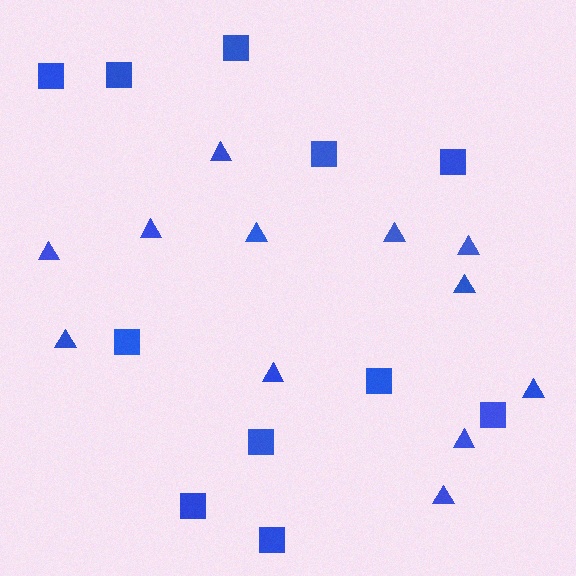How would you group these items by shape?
There are 2 groups: one group of triangles (12) and one group of squares (11).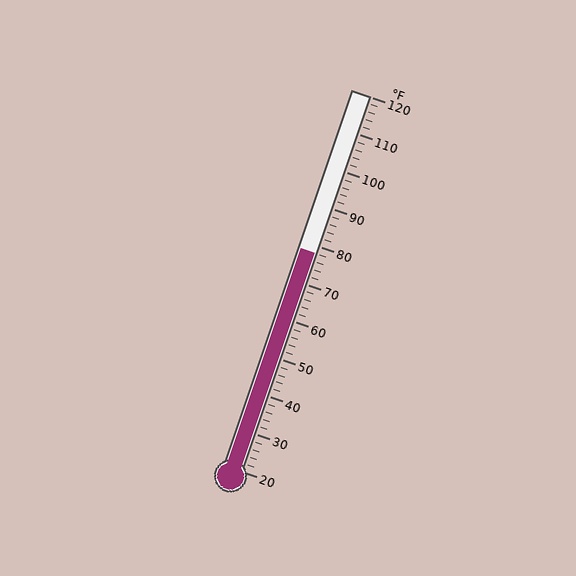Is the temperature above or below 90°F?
The temperature is below 90°F.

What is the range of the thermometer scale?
The thermometer scale ranges from 20°F to 120°F.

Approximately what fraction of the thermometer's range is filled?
The thermometer is filled to approximately 60% of its range.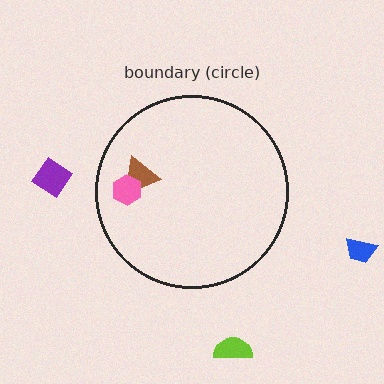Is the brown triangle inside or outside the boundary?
Inside.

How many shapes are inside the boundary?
2 inside, 3 outside.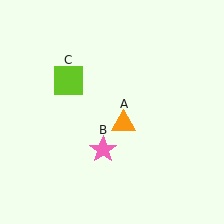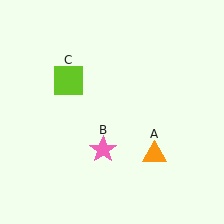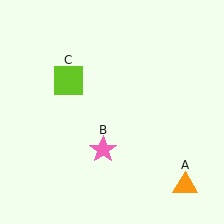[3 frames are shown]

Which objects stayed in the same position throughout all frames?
Pink star (object B) and lime square (object C) remained stationary.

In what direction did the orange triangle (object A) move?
The orange triangle (object A) moved down and to the right.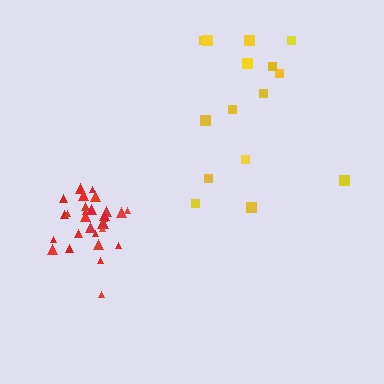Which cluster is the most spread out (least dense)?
Yellow.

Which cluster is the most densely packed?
Red.